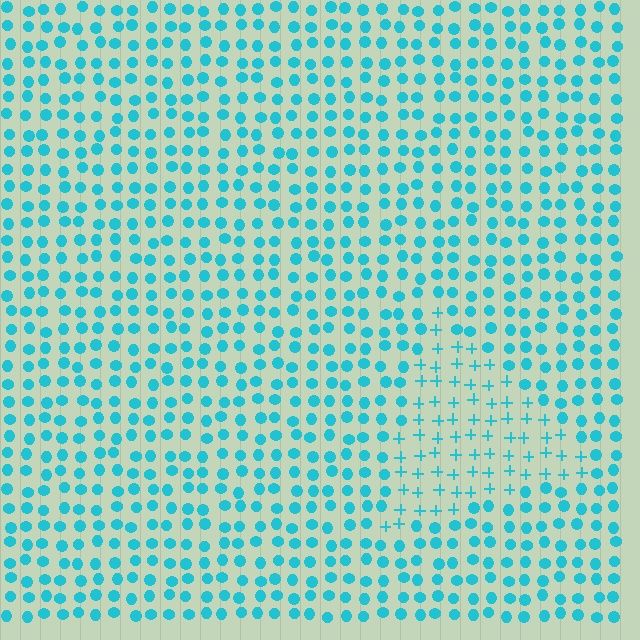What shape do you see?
I see a triangle.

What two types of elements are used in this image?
The image uses plus signs inside the triangle region and circles outside it.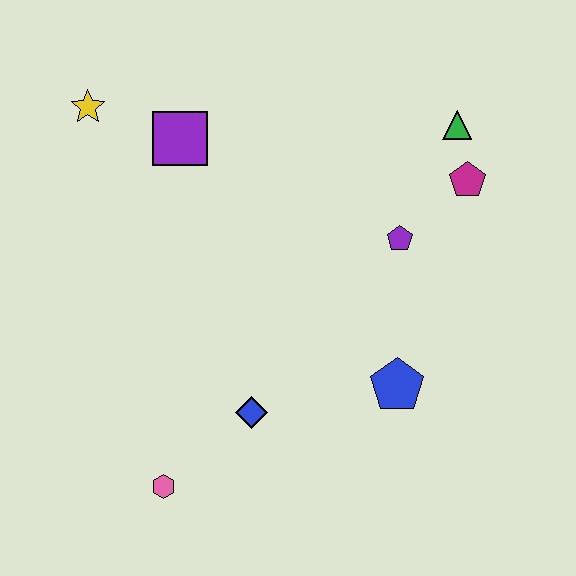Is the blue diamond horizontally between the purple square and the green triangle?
Yes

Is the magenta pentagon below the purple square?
Yes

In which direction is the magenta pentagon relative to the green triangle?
The magenta pentagon is below the green triangle.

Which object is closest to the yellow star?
The purple square is closest to the yellow star.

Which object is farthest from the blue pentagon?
The yellow star is farthest from the blue pentagon.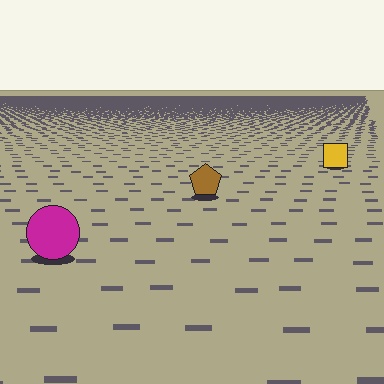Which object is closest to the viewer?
The magenta circle is closest. The texture marks near it are larger and more spread out.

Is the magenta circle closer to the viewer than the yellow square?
Yes. The magenta circle is closer — you can tell from the texture gradient: the ground texture is coarser near it.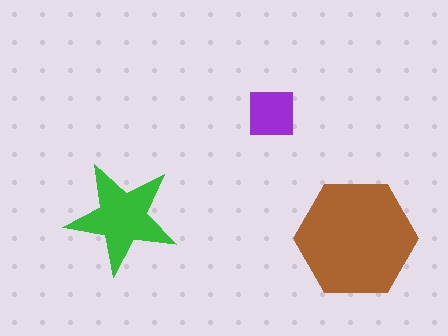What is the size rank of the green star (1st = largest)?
2nd.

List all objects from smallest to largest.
The purple square, the green star, the brown hexagon.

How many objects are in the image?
There are 3 objects in the image.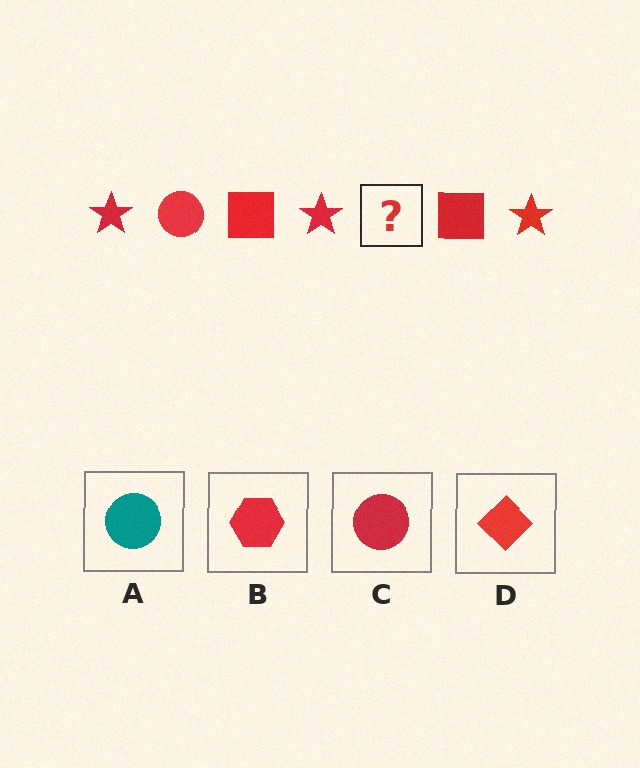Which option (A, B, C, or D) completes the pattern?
C.